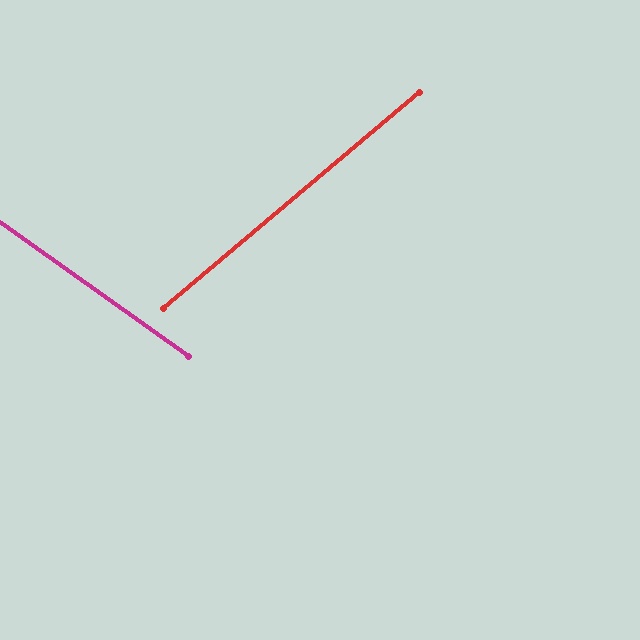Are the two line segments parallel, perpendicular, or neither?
Neither parallel nor perpendicular — they differ by about 76°.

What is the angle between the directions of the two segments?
Approximately 76 degrees.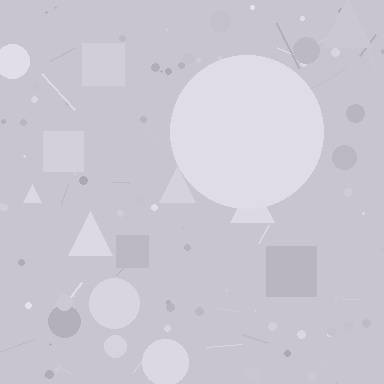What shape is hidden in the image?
A circle is hidden in the image.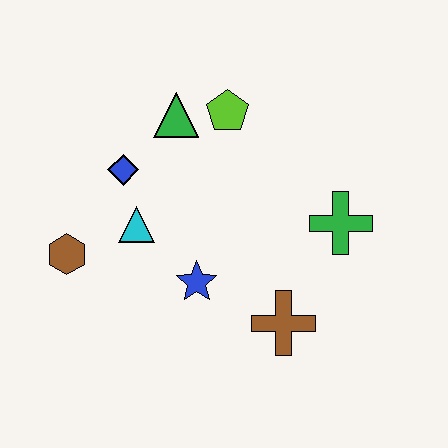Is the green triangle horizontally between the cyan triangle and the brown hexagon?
No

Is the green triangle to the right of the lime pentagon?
No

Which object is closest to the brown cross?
The blue star is closest to the brown cross.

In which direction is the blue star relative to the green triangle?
The blue star is below the green triangle.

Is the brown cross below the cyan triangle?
Yes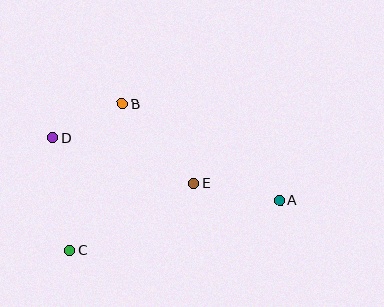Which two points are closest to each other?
Points B and D are closest to each other.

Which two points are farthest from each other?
Points A and D are farthest from each other.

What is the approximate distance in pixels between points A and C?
The distance between A and C is approximately 216 pixels.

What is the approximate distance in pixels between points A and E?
The distance between A and E is approximately 87 pixels.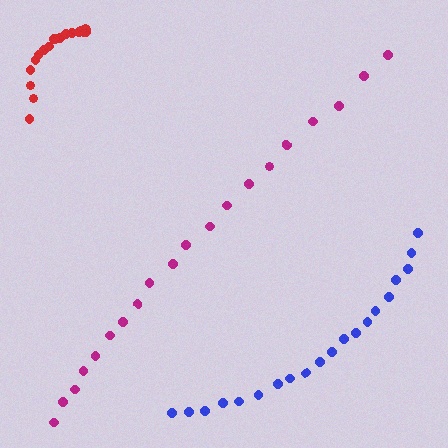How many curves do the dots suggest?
There are 3 distinct paths.